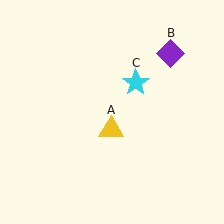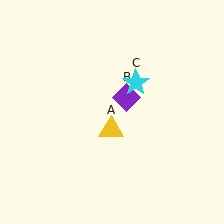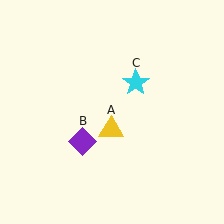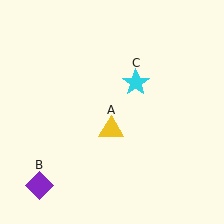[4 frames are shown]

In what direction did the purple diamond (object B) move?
The purple diamond (object B) moved down and to the left.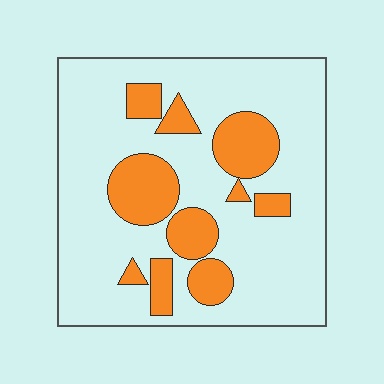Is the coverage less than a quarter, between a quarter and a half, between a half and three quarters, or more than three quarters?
Less than a quarter.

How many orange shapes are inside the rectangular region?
10.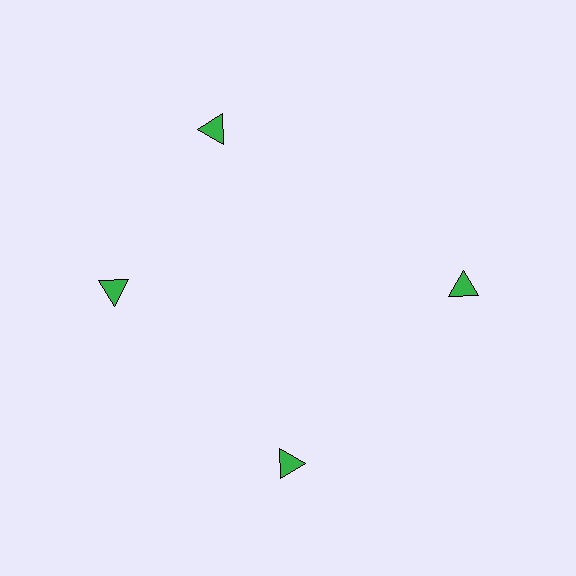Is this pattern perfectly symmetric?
No. The 4 green triangles are arranged in a ring, but one element near the 12 o'clock position is rotated out of alignment along the ring, breaking the 4-fold rotational symmetry.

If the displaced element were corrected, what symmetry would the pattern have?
It would have 4-fold rotational symmetry — the pattern would map onto itself every 90 degrees.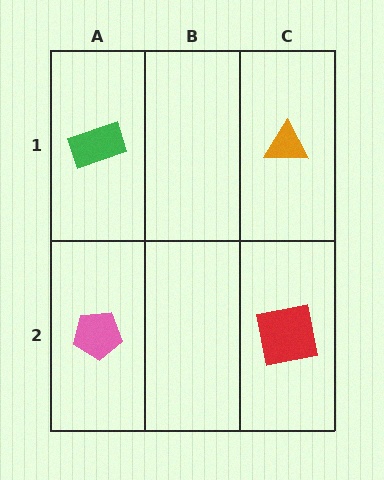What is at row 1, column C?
An orange triangle.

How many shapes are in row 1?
2 shapes.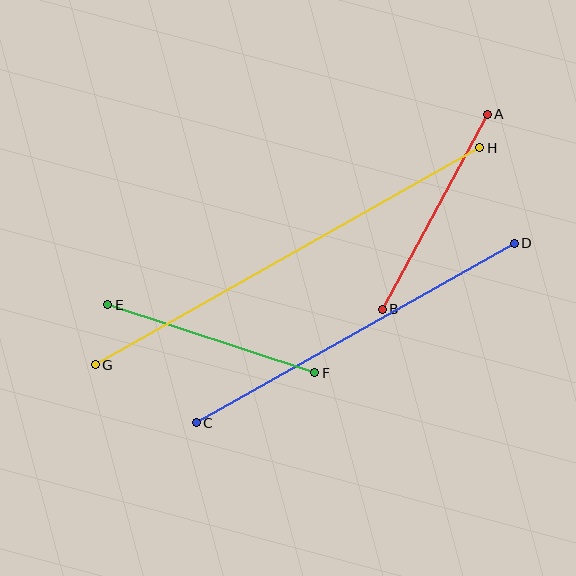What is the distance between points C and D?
The distance is approximately 365 pixels.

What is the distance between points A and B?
The distance is approximately 221 pixels.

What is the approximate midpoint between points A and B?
The midpoint is at approximately (435, 212) pixels.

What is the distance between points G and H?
The distance is approximately 442 pixels.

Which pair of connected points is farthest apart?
Points G and H are farthest apart.